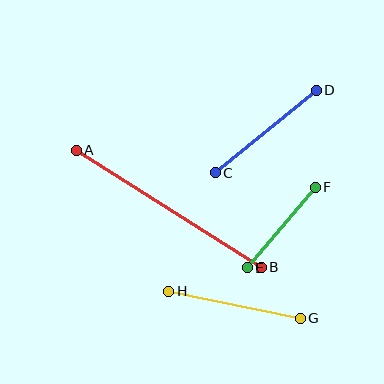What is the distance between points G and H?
The distance is approximately 134 pixels.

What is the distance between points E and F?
The distance is approximately 105 pixels.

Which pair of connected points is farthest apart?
Points A and B are farthest apart.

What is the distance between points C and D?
The distance is approximately 131 pixels.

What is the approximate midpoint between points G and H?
The midpoint is at approximately (234, 305) pixels.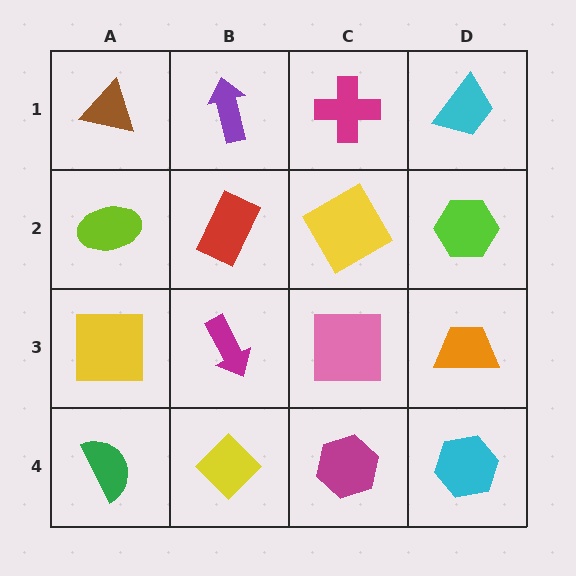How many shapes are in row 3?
4 shapes.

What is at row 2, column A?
A lime ellipse.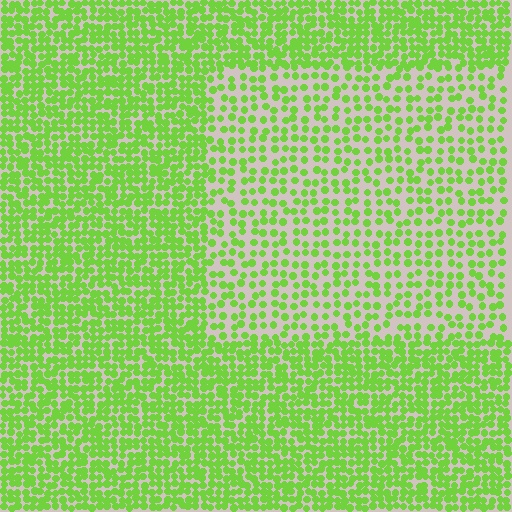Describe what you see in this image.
The image contains small lime elements arranged at two different densities. A rectangle-shaped region is visible where the elements are less densely packed than the surrounding area.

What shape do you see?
I see a rectangle.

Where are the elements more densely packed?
The elements are more densely packed outside the rectangle boundary.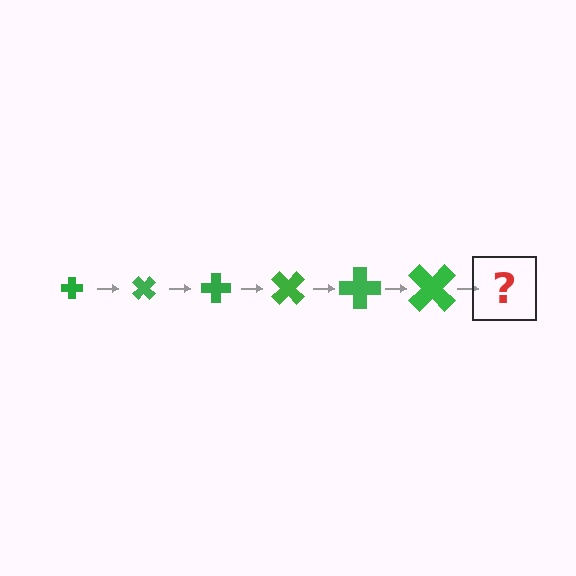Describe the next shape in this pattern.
It should be a cross, larger than the previous one and rotated 270 degrees from the start.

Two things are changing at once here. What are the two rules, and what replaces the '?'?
The two rules are that the cross grows larger each step and it rotates 45 degrees each step. The '?' should be a cross, larger than the previous one and rotated 270 degrees from the start.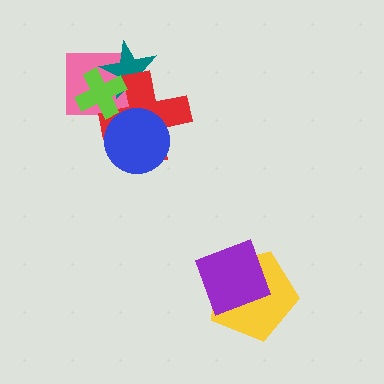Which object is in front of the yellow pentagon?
The purple diamond is in front of the yellow pentagon.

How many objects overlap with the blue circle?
1 object overlaps with the blue circle.